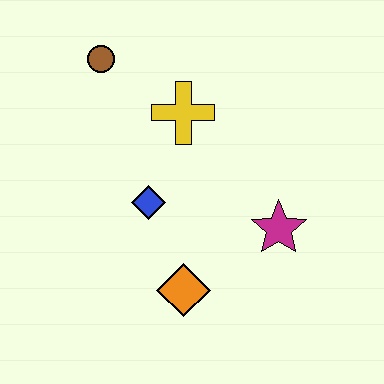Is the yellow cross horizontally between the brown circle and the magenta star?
Yes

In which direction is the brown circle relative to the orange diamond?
The brown circle is above the orange diamond.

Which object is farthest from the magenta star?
The brown circle is farthest from the magenta star.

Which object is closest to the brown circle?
The yellow cross is closest to the brown circle.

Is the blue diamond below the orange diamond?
No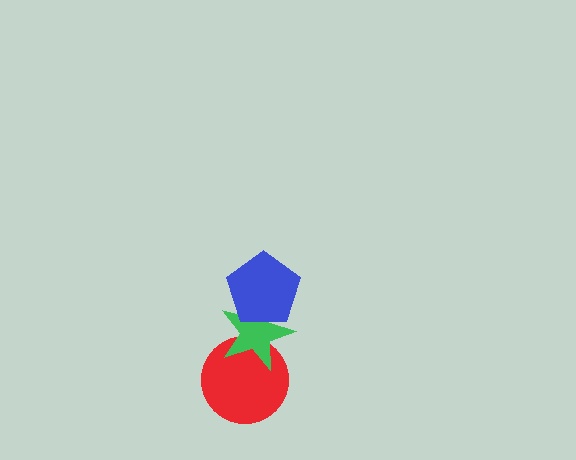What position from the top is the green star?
The green star is 2nd from the top.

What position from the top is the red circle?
The red circle is 3rd from the top.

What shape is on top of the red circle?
The green star is on top of the red circle.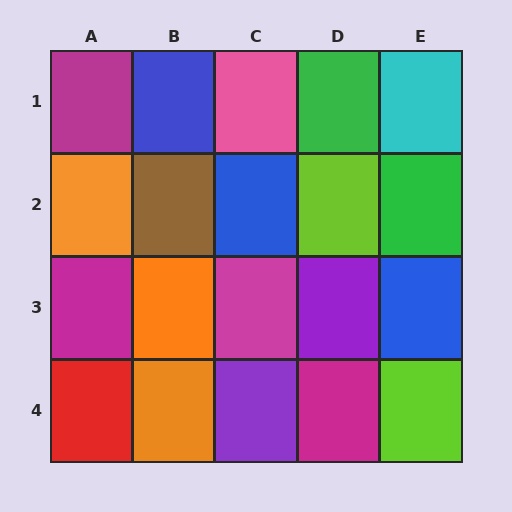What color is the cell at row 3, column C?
Magenta.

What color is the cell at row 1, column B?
Blue.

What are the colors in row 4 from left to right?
Red, orange, purple, magenta, lime.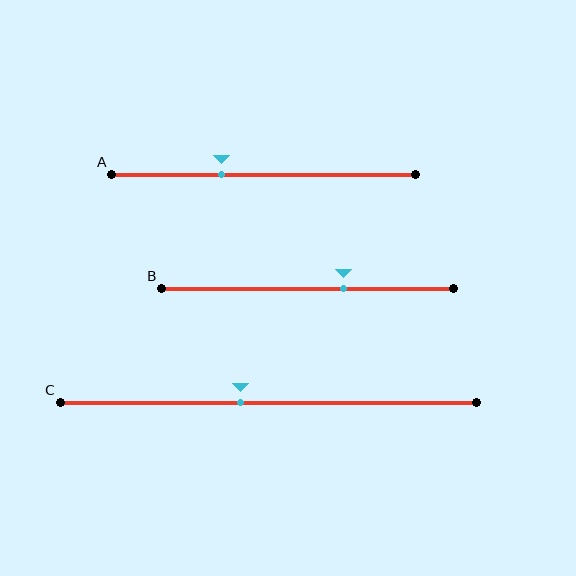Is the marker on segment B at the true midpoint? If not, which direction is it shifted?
No, the marker on segment B is shifted to the right by about 12% of the segment length.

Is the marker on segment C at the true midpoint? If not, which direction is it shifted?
No, the marker on segment C is shifted to the left by about 7% of the segment length.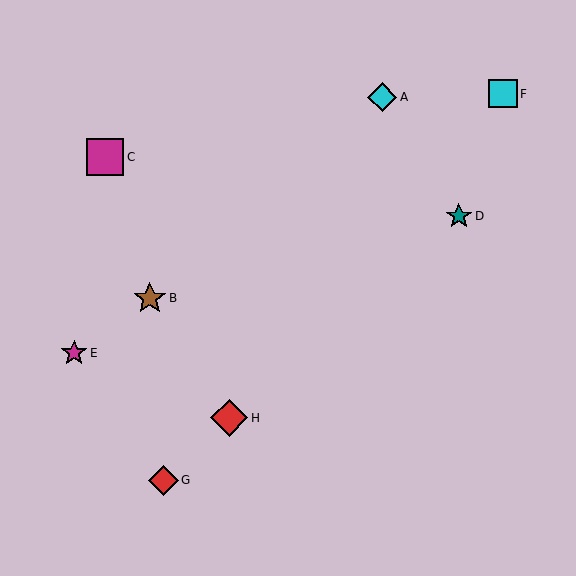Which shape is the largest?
The magenta square (labeled C) is the largest.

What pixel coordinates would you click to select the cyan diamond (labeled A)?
Click at (382, 97) to select the cyan diamond A.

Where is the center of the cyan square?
The center of the cyan square is at (503, 94).